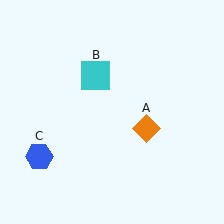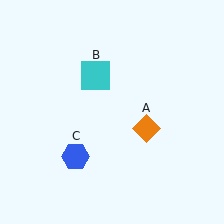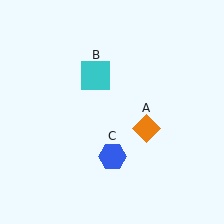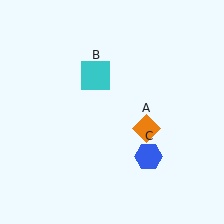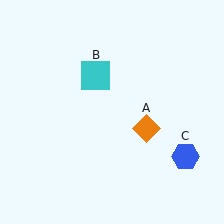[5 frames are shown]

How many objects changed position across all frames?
1 object changed position: blue hexagon (object C).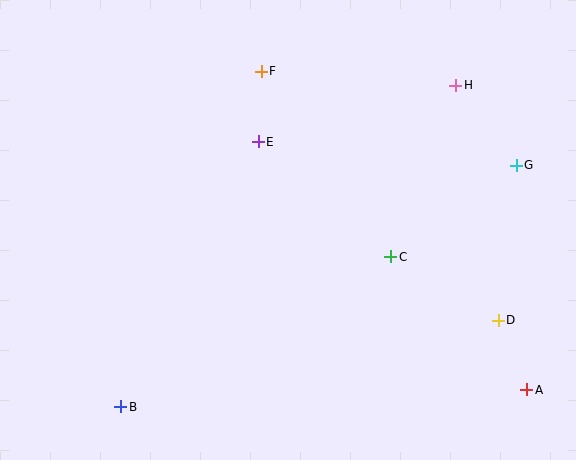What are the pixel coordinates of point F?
Point F is at (261, 71).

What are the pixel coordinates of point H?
Point H is at (456, 85).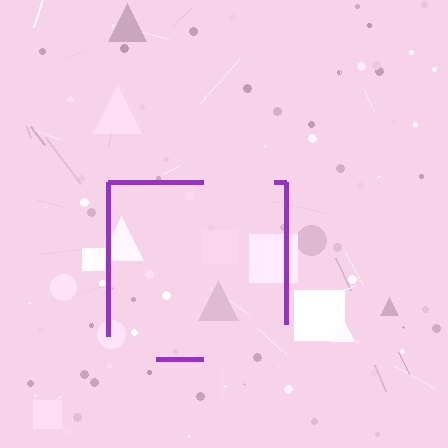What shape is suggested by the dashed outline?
The dashed outline suggests a square.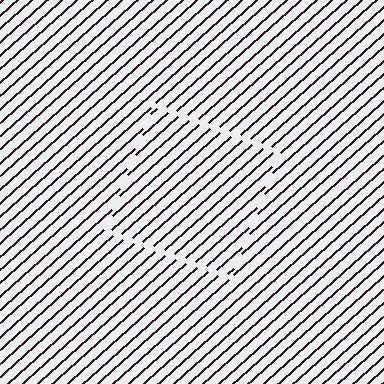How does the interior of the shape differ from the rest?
The interior of the shape contains the same grating, shifted by half a period — the contour is defined by the phase discontinuity where line-ends from the inner and outer gratings abut.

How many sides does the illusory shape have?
4 sides — the line-ends trace a square.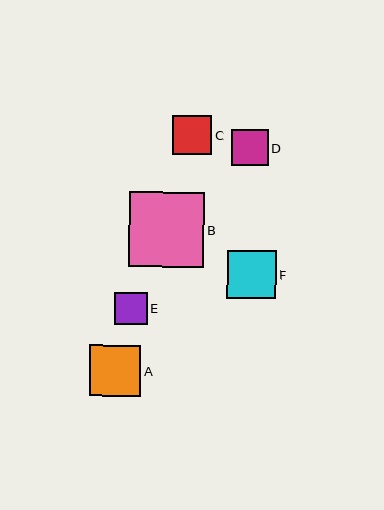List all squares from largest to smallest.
From largest to smallest: B, A, F, C, D, E.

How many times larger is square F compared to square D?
Square F is approximately 1.3 times the size of square D.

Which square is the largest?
Square B is the largest with a size of approximately 75 pixels.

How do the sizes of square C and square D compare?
Square C and square D are approximately the same size.